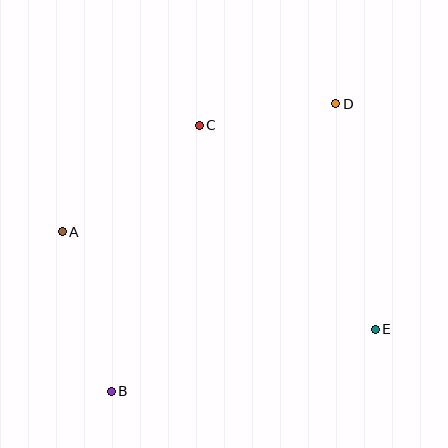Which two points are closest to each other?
Points C and D are closest to each other.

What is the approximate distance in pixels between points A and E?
The distance between A and E is approximately 328 pixels.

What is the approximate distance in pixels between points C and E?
The distance between C and E is approximately 269 pixels.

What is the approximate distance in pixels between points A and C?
The distance between A and C is approximately 173 pixels.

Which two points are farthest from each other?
Points B and D are farthest from each other.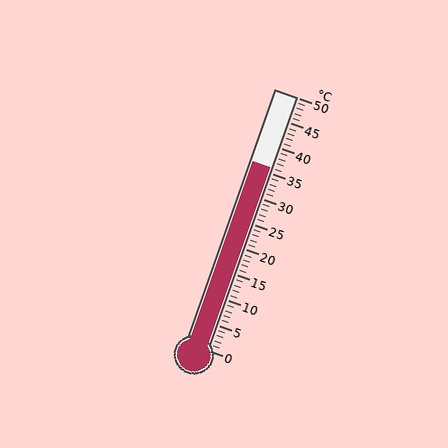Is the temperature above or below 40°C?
The temperature is below 40°C.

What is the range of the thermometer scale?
The thermometer scale ranges from 0°C to 50°C.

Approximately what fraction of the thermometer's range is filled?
The thermometer is filled to approximately 70% of its range.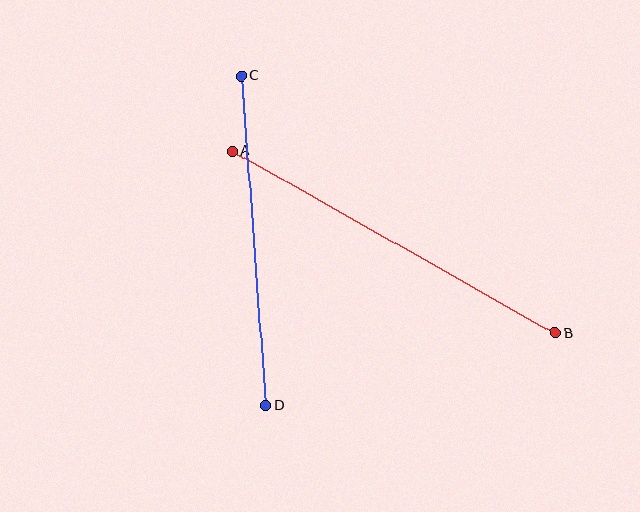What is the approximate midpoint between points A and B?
The midpoint is at approximately (394, 242) pixels.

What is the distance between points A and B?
The distance is approximately 371 pixels.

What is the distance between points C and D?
The distance is approximately 331 pixels.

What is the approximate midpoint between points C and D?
The midpoint is at approximately (253, 241) pixels.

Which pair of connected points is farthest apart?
Points A and B are farthest apart.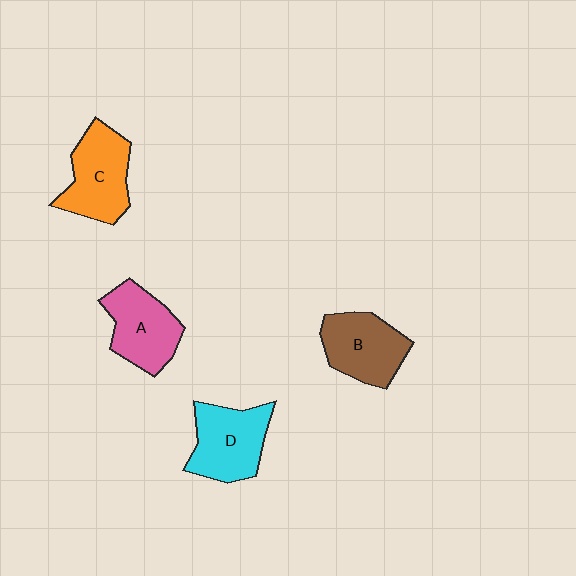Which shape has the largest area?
Shape C (orange).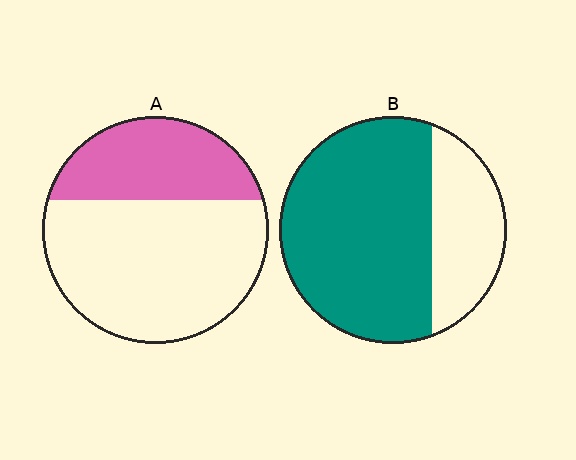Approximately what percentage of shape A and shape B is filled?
A is approximately 35% and B is approximately 70%.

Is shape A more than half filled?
No.